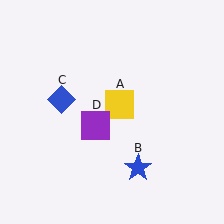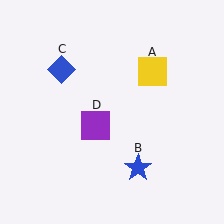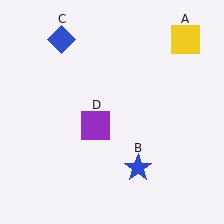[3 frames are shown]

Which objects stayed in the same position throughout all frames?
Blue star (object B) and purple square (object D) remained stationary.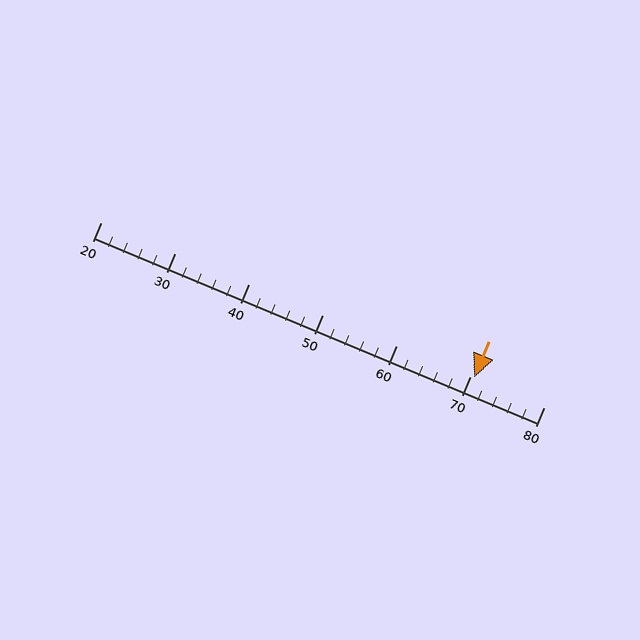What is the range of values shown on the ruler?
The ruler shows values from 20 to 80.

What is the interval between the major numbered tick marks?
The major tick marks are spaced 10 units apart.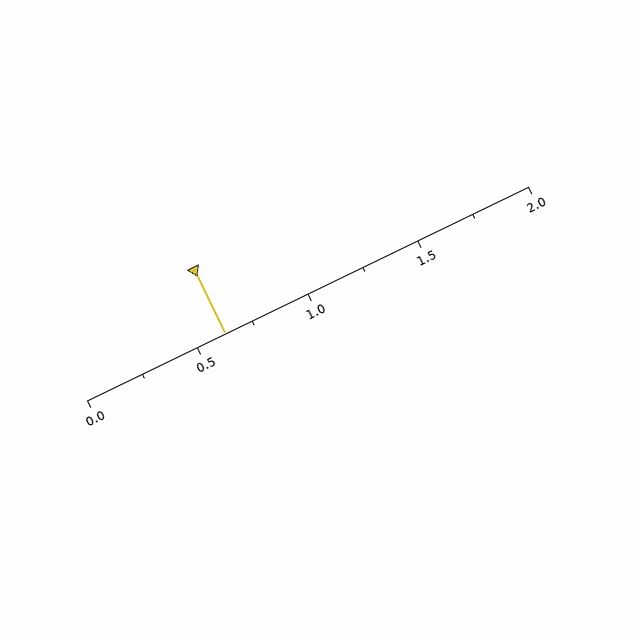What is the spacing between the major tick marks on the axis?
The major ticks are spaced 0.5 apart.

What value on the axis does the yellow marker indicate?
The marker indicates approximately 0.62.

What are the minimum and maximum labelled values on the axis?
The axis runs from 0.0 to 2.0.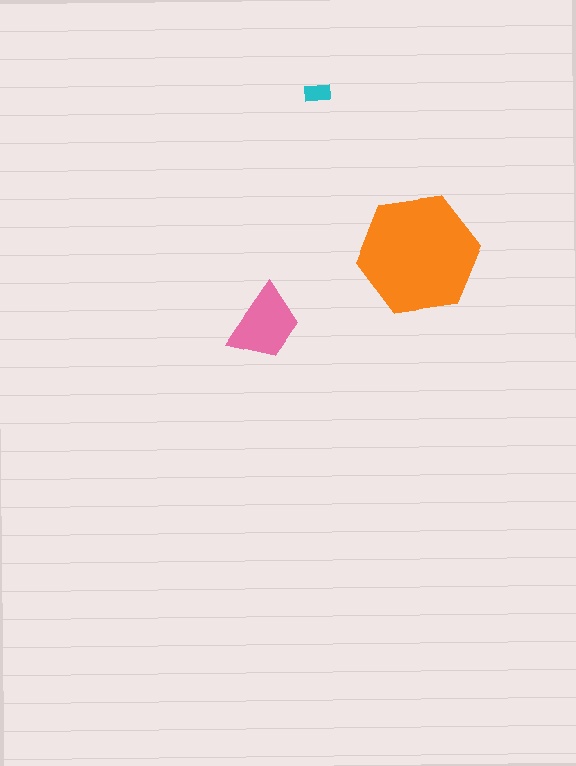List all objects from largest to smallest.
The orange hexagon, the pink trapezoid, the cyan rectangle.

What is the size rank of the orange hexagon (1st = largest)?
1st.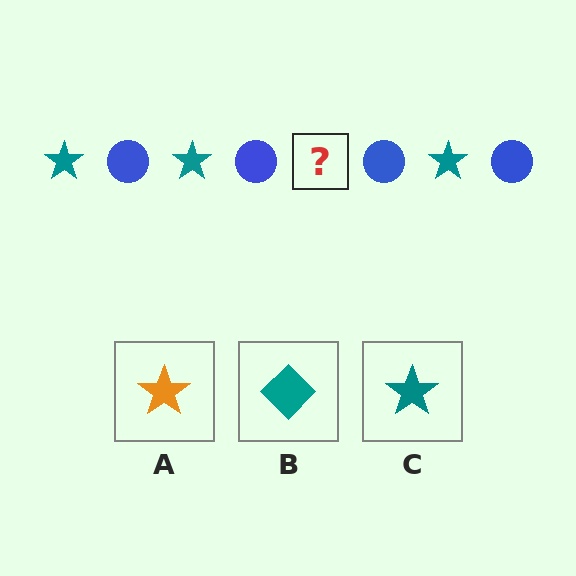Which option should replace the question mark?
Option C.